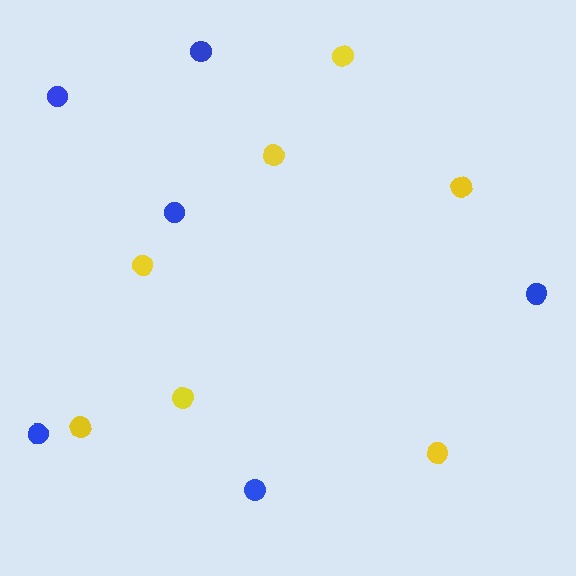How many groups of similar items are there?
There are 2 groups: one group of yellow circles (7) and one group of blue circles (6).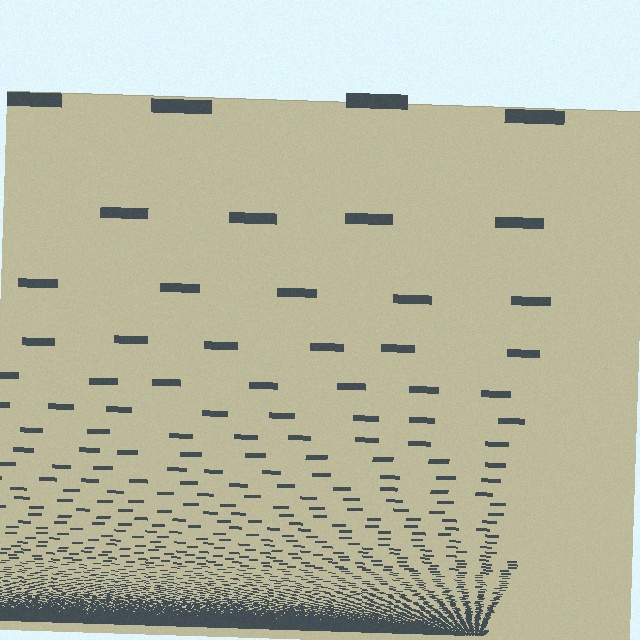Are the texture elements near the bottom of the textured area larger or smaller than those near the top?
Smaller. The gradient is inverted — elements near the bottom are smaller and denser.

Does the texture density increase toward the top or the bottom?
Density increases toward the bottom.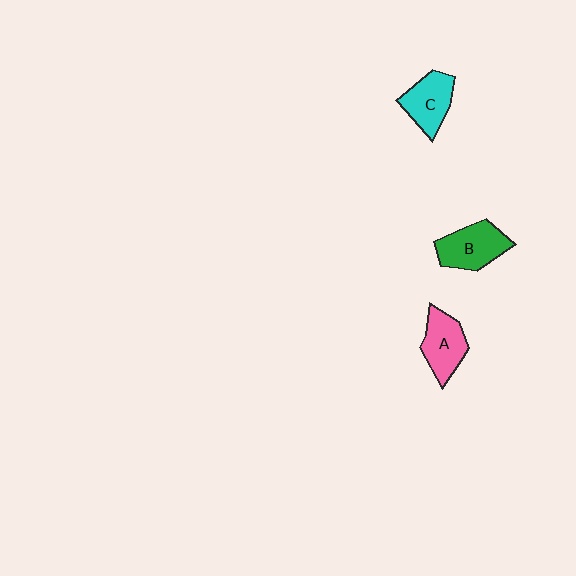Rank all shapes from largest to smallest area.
From largest to smallest: B (green), A (pink), C (cyan).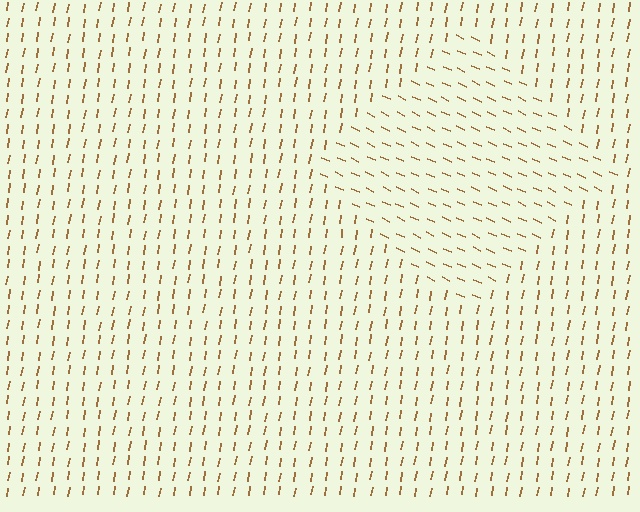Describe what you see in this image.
The image is filled with small brown line segments. A diamond region in the image has lines oriented differently from the surrounding lines, creating a visible texture boundary.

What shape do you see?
I see a diamond.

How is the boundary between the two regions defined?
The boundary is defined purely by a change in line orientation (approximately 74 degrees difference). All lines are the same color and thickness.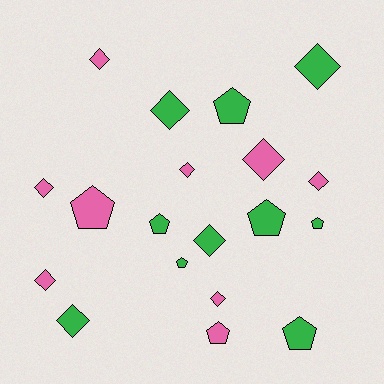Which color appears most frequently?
Green, with 10 objects.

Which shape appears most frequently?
Diamond, with 11 objects.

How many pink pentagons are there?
There are 2 pink pentagons.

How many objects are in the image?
There are 19 objects.